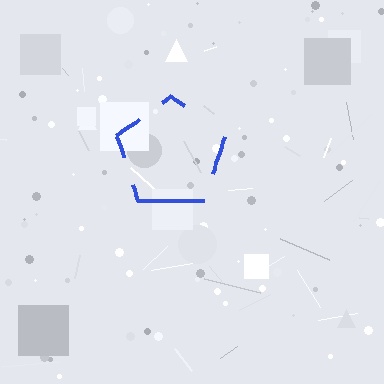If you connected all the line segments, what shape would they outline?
They would outline a pentagon.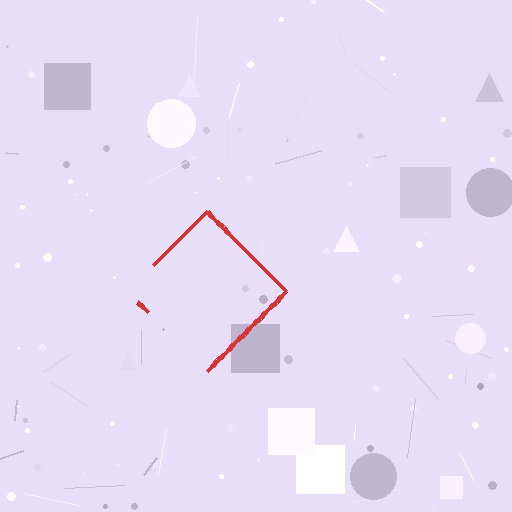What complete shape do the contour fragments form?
The contour fragments form a diamond.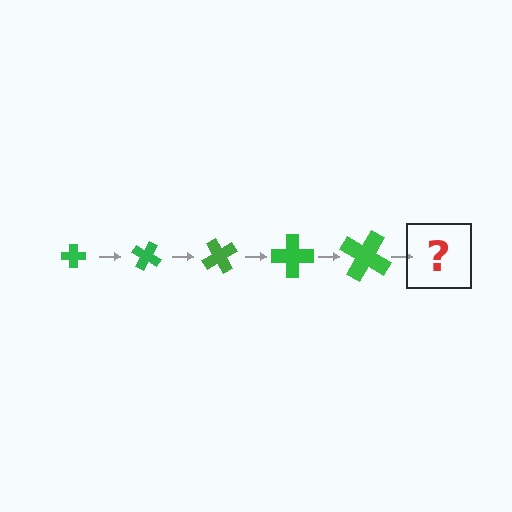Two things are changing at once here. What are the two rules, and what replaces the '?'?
The two rules are that the cross grows larger each step and it rotates 30 degrees each step. The '?' should be a cross, larger than the previous one and rotated 150 degrees from the start.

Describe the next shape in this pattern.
It should be a cross, larger than the previous one and rotated 150 degrees from the start.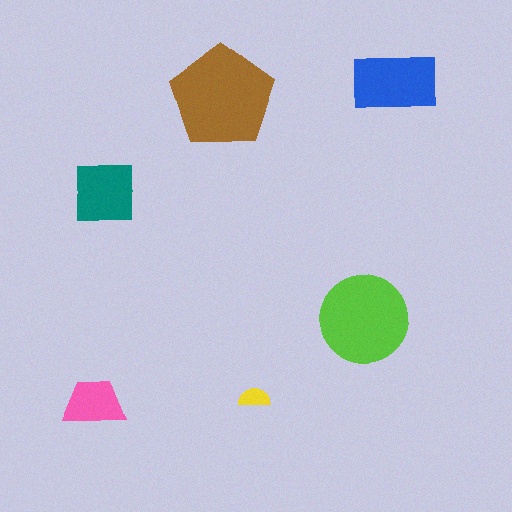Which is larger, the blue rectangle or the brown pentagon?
The brown pentagon.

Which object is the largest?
The brown pentagon.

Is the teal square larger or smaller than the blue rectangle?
Smaller.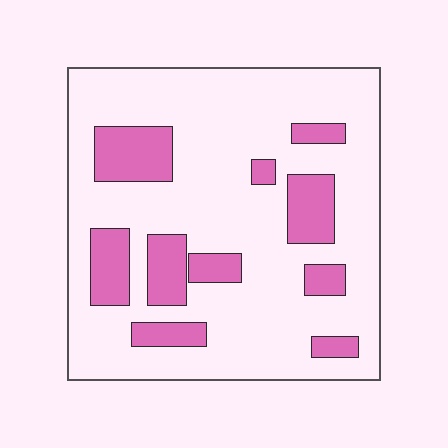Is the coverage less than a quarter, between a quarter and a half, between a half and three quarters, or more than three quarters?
Less than a quarter.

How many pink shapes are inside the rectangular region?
10.